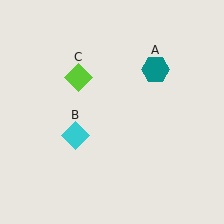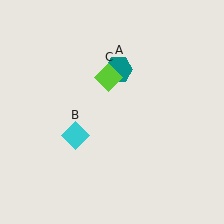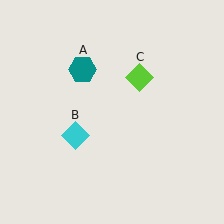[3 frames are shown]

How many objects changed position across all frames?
2 objects changed position: teal hexagon (object A), lime diamond (object C).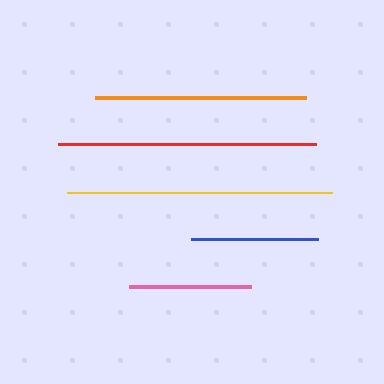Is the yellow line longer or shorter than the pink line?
The yellow line is longer than the pink line.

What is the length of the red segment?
The red segment is approximately 258 pixels long.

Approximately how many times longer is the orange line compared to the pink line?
The orange line is approximately 1.7 times the length of the pink line.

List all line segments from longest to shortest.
From longest to shortest: yellow, red, orange, blue, pink.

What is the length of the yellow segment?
The yellow segment is approximately 265 pixels long.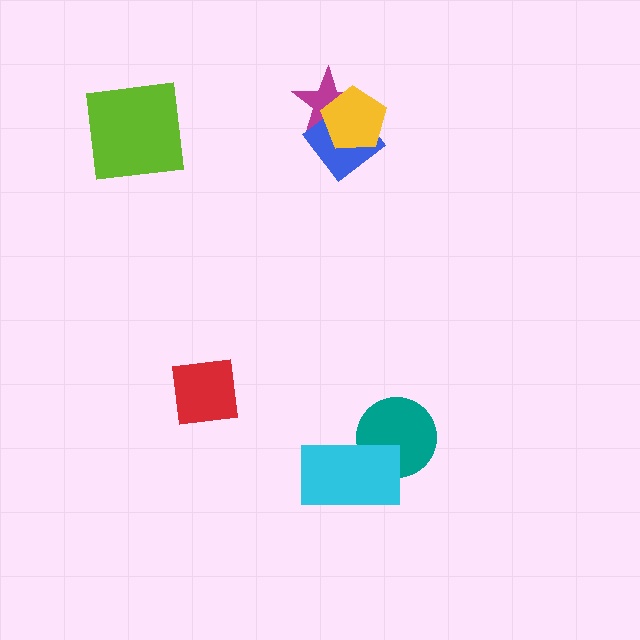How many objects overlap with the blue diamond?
2 objects overlap with the blue diamond.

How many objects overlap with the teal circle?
1 object overlaps with the teal circle.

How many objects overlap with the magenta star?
2 objects overlap with the magenta star.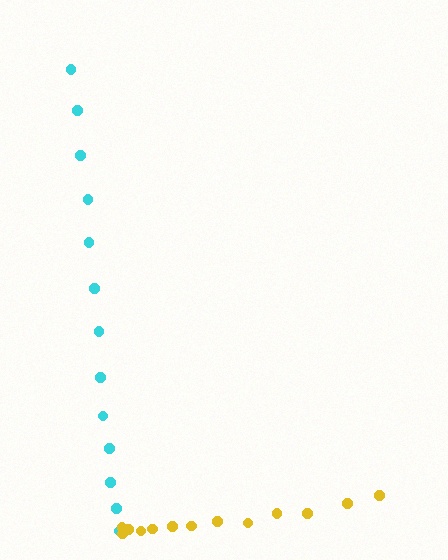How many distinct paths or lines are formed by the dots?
There are 2 distinct paths.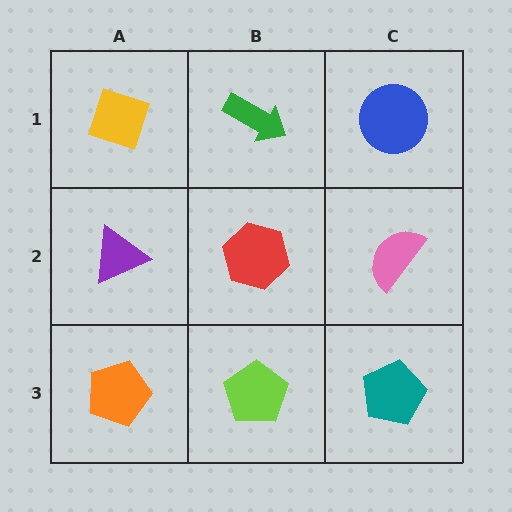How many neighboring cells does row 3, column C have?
2.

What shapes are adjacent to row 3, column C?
A pink semicircle (row 2, column C), a lime pentagon (row 3, column B).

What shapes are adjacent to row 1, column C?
A pink semicircle (row 2, column C), a green arrow (row 1, column B).